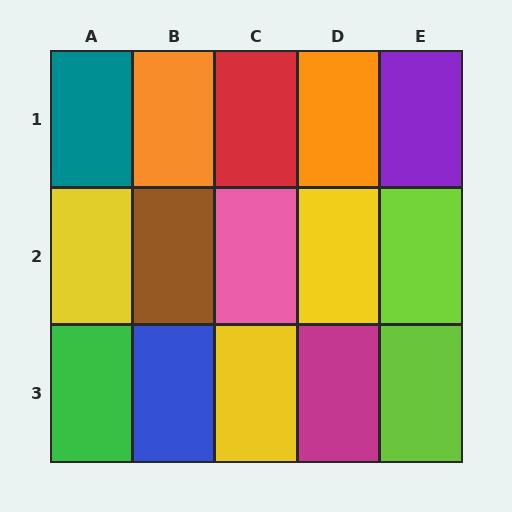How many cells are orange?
2 cells are orange.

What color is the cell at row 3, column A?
Green.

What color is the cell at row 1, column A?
Teal.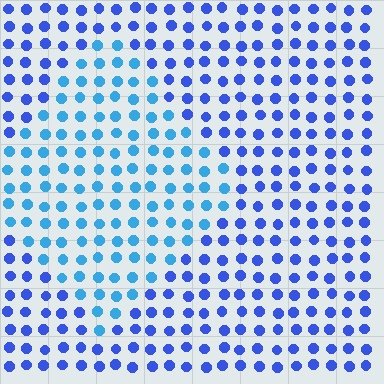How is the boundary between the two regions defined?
The boundary is defined purely by a slight shift in hue (about 29 degrees). Spacing, size, and orientation are identical on both sides.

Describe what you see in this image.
The image is filled with small blue elements in a uniform arrangement. A diamond-shaped region is visible where the elements are tinted to a slightly different hue, forming a subtle color boundary.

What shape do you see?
I see a diamond.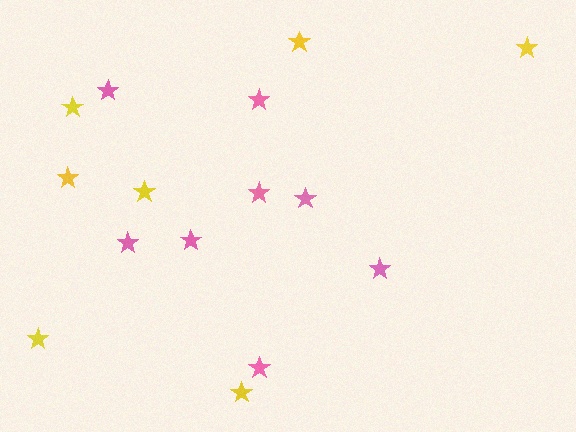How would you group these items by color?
There are 2 groups: one group of yellow stars (7) and one group of pink stars (8).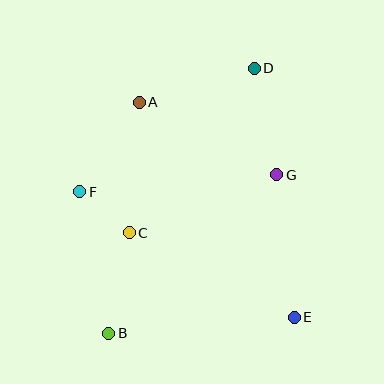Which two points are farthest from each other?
Points B and D are farthest from each other.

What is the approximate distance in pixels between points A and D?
The distance between A and D is approximately 119 pixels.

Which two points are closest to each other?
Points C and F are closest to each other.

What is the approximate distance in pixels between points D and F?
The distance between D and F is approximately 213 pixels.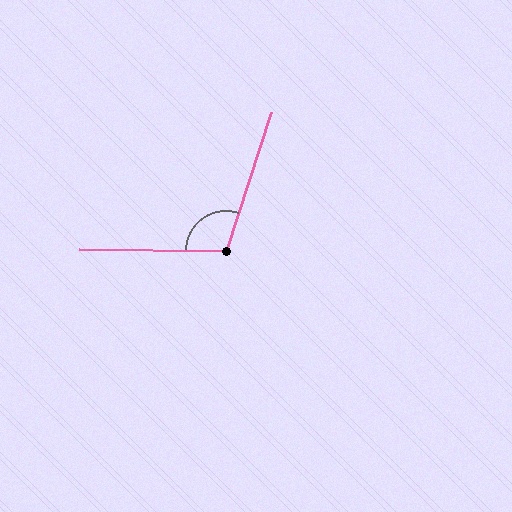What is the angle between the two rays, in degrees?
Approximately 107 degrees.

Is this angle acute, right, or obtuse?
It is obtuse.